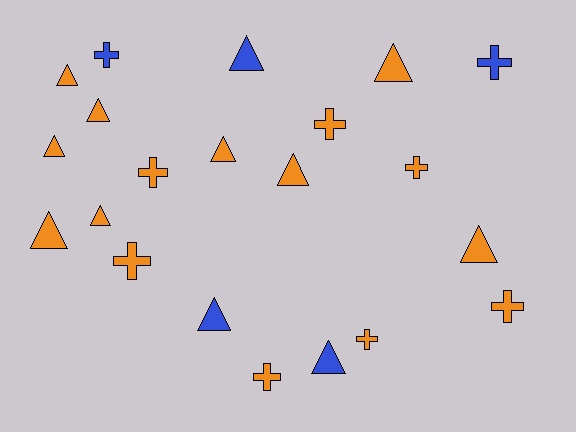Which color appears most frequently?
Orange, with 16 objects.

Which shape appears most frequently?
Triangle, with 12 objects.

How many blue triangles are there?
There are 3 blue triangles.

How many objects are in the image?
There are 21 objects.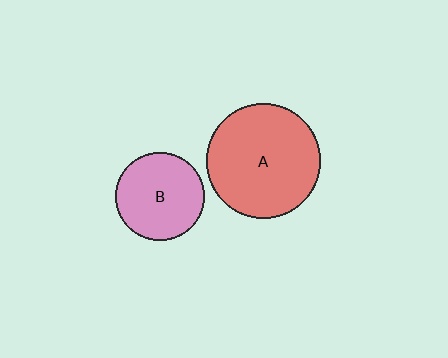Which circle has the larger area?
Circle A (red).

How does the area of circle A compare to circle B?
Approximately 1.7 times.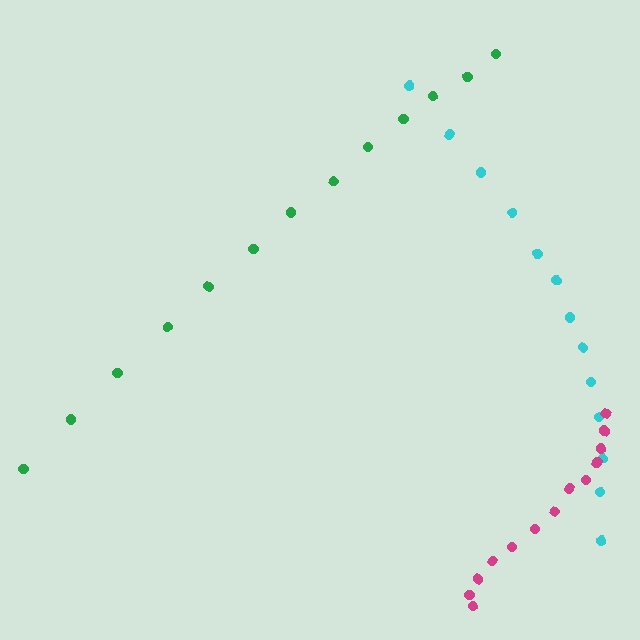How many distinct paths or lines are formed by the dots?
There are 3 distinct paths.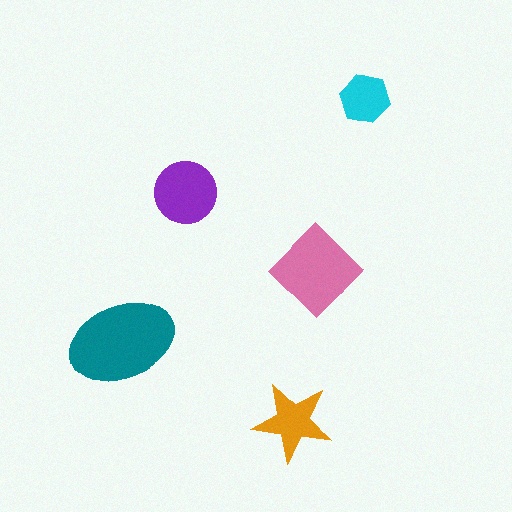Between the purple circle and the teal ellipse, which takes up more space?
The teal ellipse.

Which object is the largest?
The teal ellipse.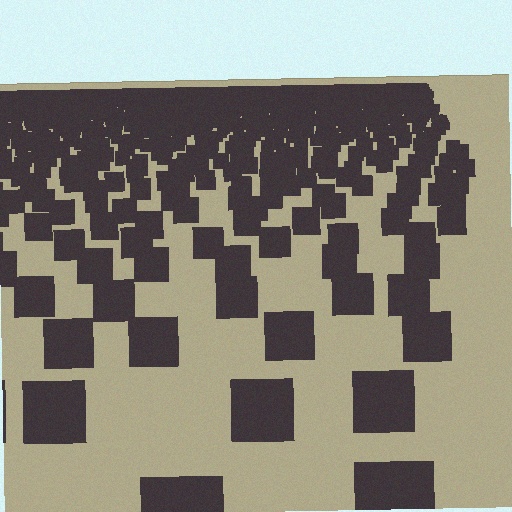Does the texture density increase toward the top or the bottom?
Density increases toward the top.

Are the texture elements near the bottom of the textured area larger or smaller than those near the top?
Larger. Near the bottom, elements are closer to the viewer and appear at a bigger on-screen size.